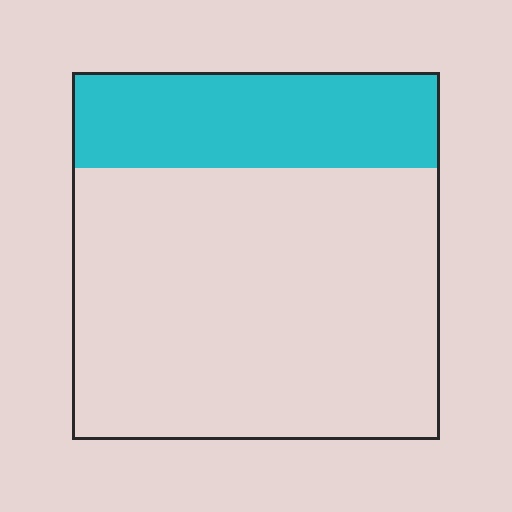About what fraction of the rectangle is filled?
About one quarter (1/4).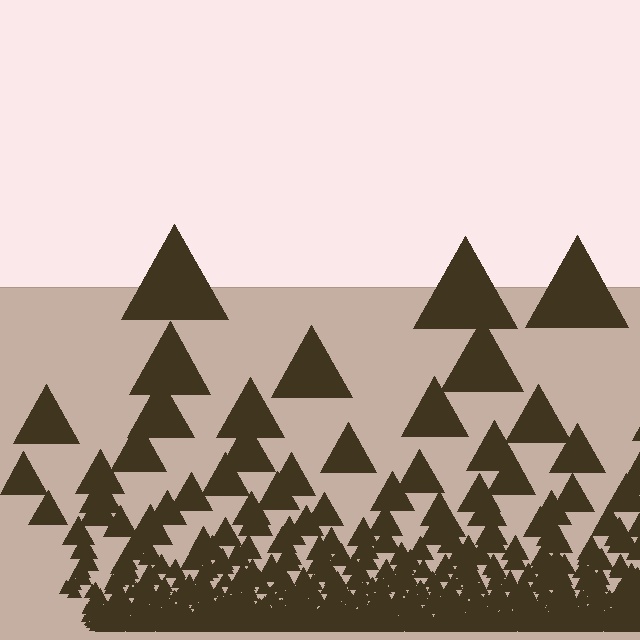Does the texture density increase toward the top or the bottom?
Density increases toward the bottom.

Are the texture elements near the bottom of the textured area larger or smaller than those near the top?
Smaller. The gradient is inverted — elements near the bottom are smaller and denser.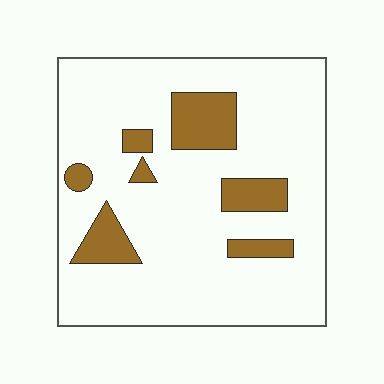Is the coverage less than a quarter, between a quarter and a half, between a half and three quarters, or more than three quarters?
Less than a quarter.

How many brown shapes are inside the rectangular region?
7.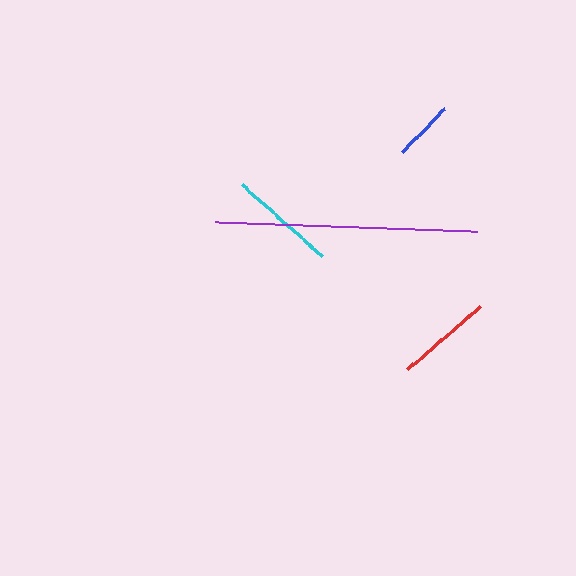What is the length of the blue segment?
The blue segment is approximately 61 pixels long.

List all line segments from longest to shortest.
From longest to shortest: purple, cyan, red, blue.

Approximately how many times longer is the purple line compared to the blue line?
The purple line is approximately 4.3 times the length of the blue line.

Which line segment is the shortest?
The blue line is the shortest at approximately 61 pixels.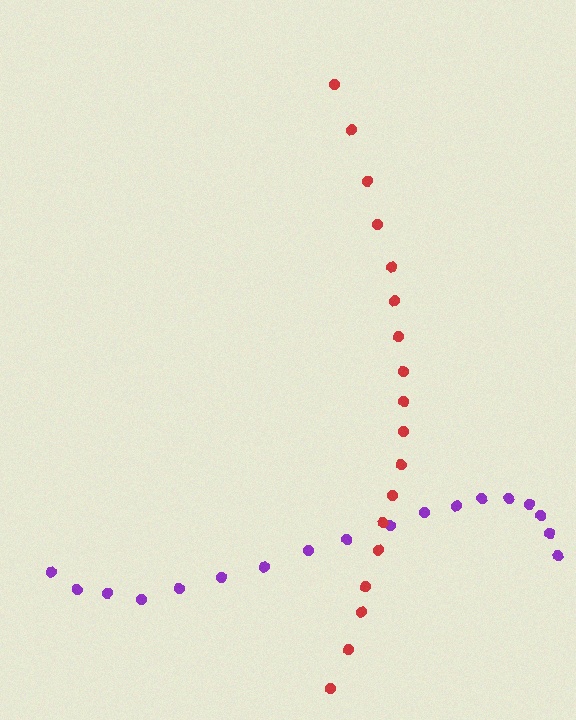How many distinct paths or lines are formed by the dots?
There are 2 distinct paths.